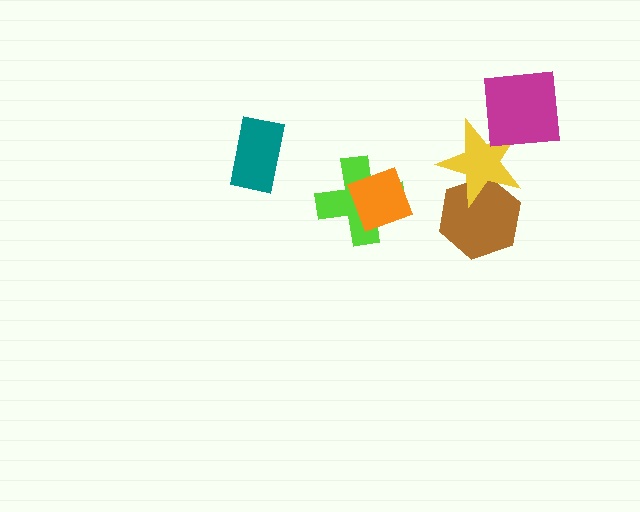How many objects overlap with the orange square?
1 object overlaps with the orange square.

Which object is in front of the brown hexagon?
The yellow star is in front of the brown hexagon.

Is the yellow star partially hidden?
Yes, it is partially covered by another shape.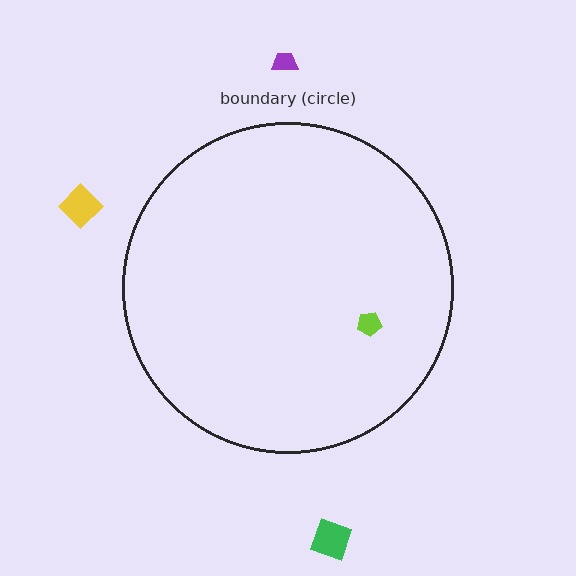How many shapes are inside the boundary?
1 inside, 3 outside.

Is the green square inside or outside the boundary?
Outside.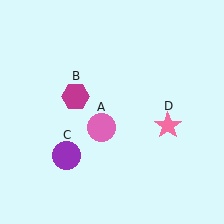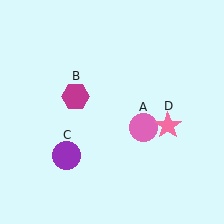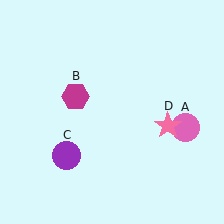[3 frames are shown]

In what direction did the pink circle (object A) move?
The pink circle (object A) moved right.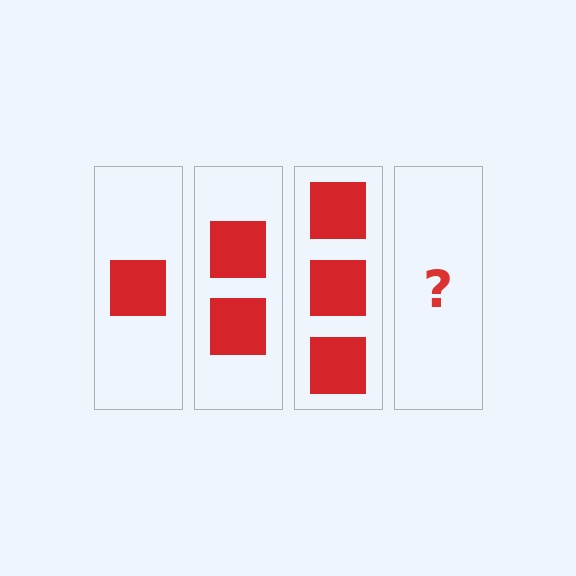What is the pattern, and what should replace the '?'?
The pattern is that each step adds one more square. The '?' should be 4 squares.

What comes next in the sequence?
The next element should be 4 squares.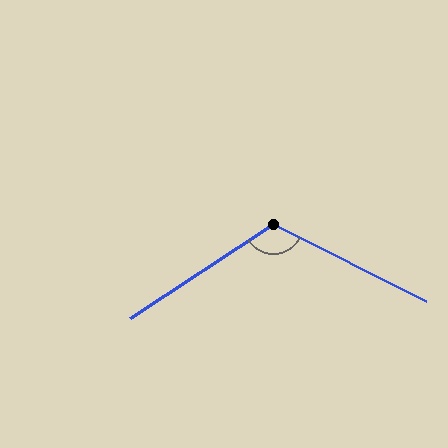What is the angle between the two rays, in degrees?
Approximately 120 degrees.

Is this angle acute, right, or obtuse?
It is obtuse.